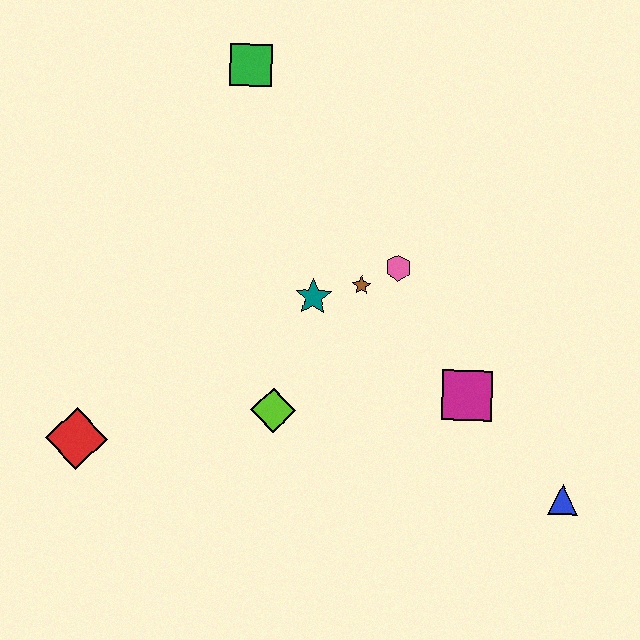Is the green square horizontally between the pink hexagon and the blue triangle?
No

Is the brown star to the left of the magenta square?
Yes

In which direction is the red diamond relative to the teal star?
The red diamond is to the left of the teal star.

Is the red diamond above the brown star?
No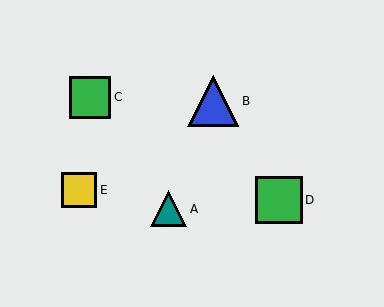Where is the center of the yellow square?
The center of the yellow square is at (79, 190).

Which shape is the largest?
The blue triangle (labeled B) is the largest.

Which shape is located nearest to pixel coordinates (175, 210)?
The teal triangle (labeled A) at (169, 209) is nearest to that location.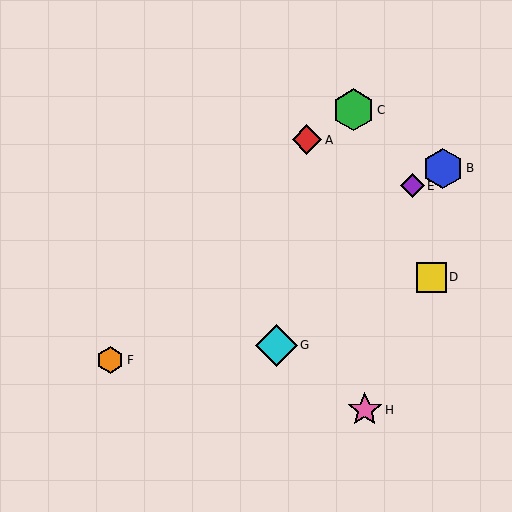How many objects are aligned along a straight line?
3 objects (B, E, F) are aligned along a straight line.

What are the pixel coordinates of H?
Object H is at (365, 410).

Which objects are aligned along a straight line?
Objects B, E, F are aligned along a straight line.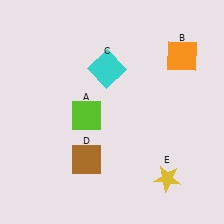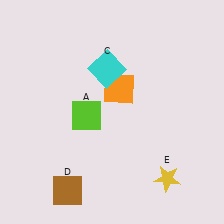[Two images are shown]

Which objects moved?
The objects that moved are: the orange square (B), the brown square (D).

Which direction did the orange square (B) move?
The orange square (B) moved left.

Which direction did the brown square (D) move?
The brown square (D) moved down.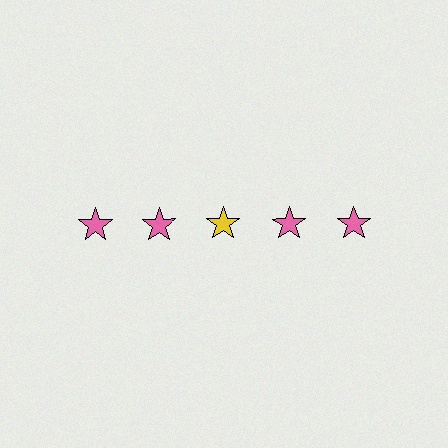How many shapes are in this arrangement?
There are 5 shapes arranged in a grid pattern.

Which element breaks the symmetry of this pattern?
The yellow star in the top row, center column breaks the symmetry. All other shapes are pink stars.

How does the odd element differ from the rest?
It has a different color: yellow instead of pink.